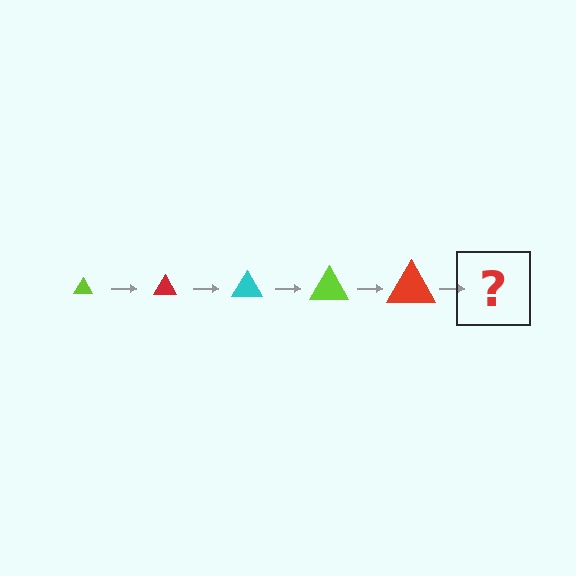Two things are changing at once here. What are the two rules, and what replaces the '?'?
The two rules are that the triangle grows larger each step and the color cycles through lime, red, and cyan. The '?' should be a cyan triangle, larger than the previous one.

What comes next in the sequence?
The next element should be a cyan triangle, larger than the previous one.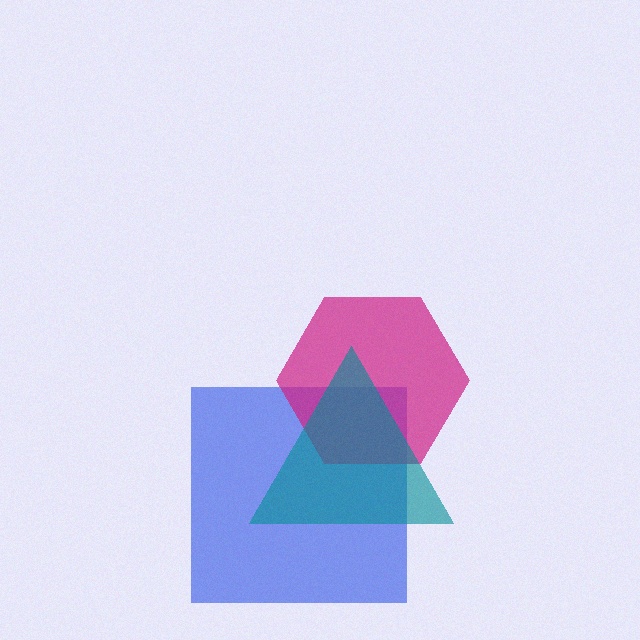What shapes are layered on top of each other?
The layered shapes are: a blue square, a magenta hexagon, a teal triangle.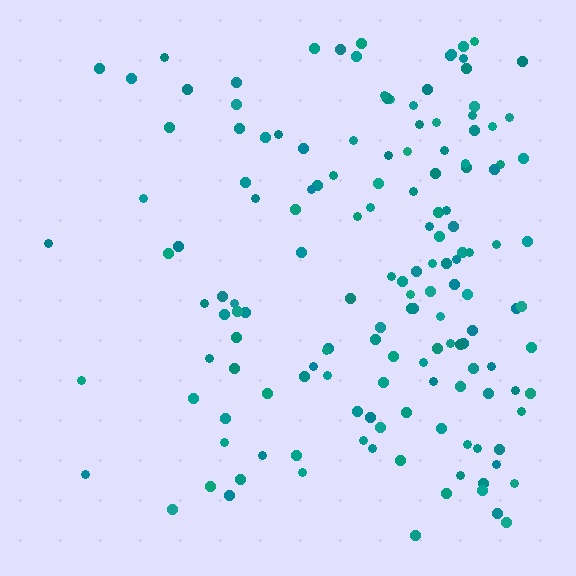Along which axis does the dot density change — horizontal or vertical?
Horizontal.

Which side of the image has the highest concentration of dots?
The right.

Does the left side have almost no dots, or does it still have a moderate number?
Still a moderate number, just noticeably fewer than the right.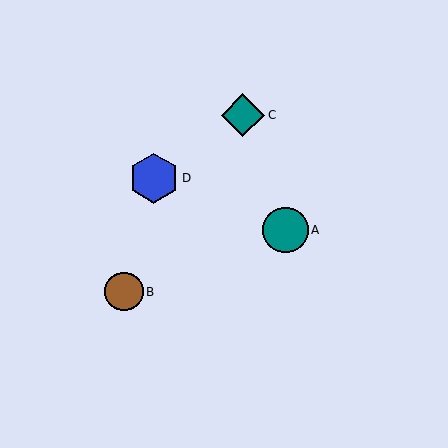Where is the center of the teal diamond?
The center of the teal diamond is at (243, 115).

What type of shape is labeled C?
Shape C is a teal diamond.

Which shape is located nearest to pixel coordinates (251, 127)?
The teal diamond (labeled C) at (243, 115) is nearest to that location.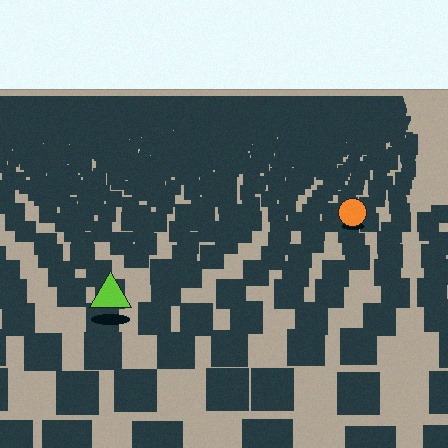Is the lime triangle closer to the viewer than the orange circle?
Yes. The lime triangle is closer — you can tell from the texture gradient: the ground texture is coarser near it.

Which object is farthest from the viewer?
The orange circle is farthest from the viewer. It appears smaller and the ground texture around it is denser.